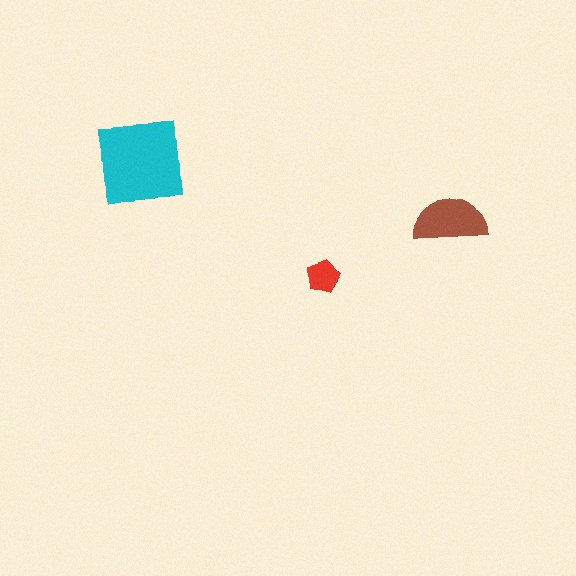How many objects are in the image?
There are 3 objects in the image.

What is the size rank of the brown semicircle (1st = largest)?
2nd.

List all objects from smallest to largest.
The red pentagon, the brown semicircle, the cyan square.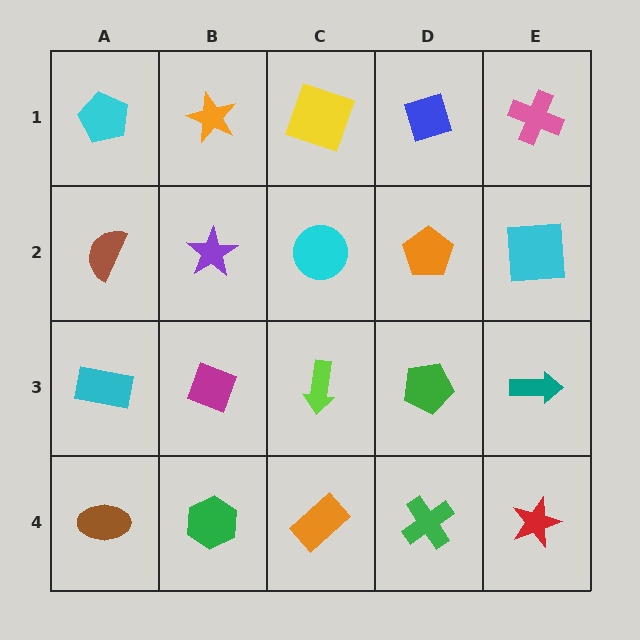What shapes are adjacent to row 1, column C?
A cyan circle (row 2, column C), an orange star (row 1, column B), a blue diamond (row 1, column D).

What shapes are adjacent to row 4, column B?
A magenta diamond (row 3, column B), a brown ellipse (row 4, column A), an orange rectangle (row 4, column C).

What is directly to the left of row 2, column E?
An orange pentagon.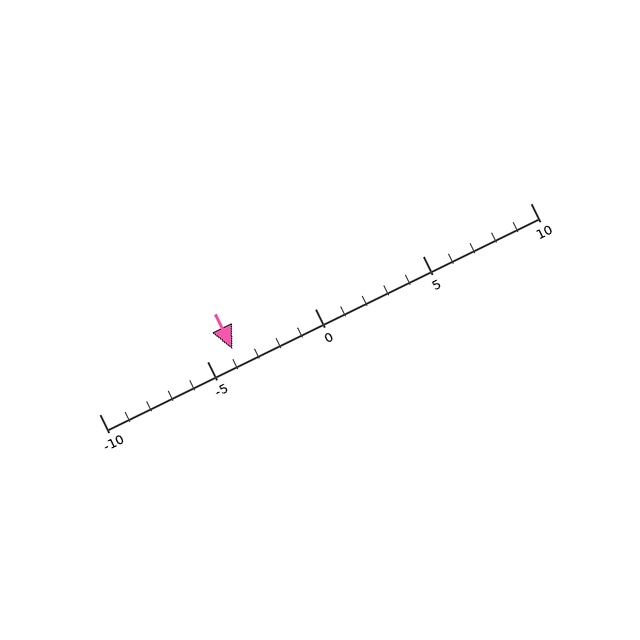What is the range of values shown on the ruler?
The ruler shows values from -10 to 10.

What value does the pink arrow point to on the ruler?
The pink arrow points to approximately -4.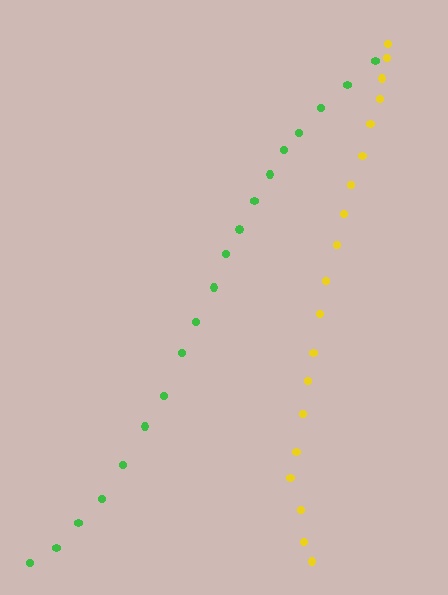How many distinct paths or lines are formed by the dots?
There are 2 distinct paths.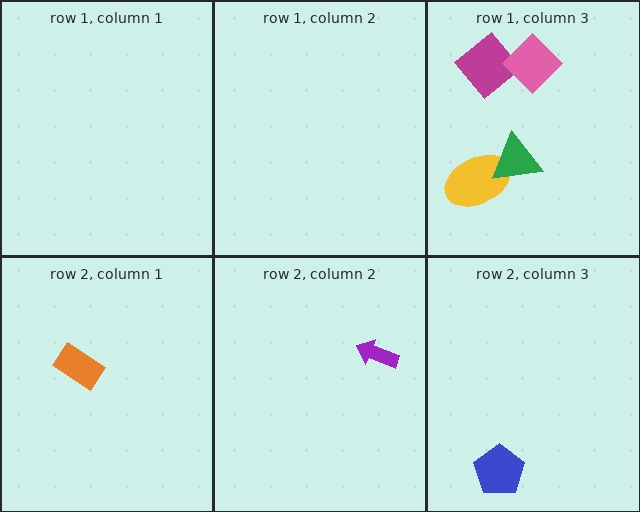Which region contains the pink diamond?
The row 1, column 3 region.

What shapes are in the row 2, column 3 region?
The blue pentagon.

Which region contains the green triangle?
The row 1, column 3 region.